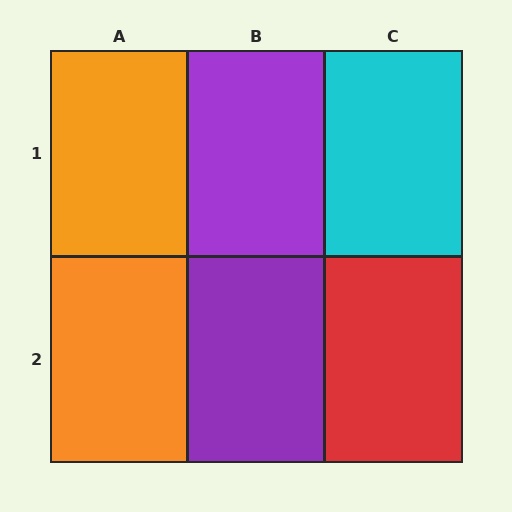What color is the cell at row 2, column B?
Purple.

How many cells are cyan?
1 cell is cyan.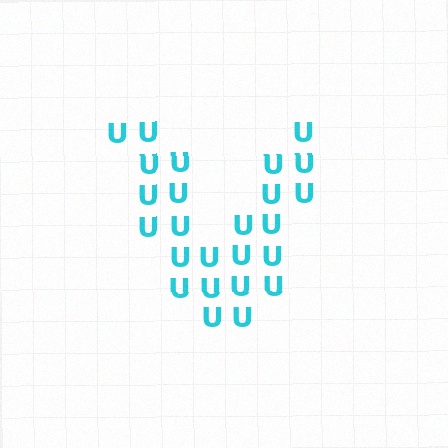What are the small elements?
The small elements are letter U's.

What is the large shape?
The large shape is the letter V.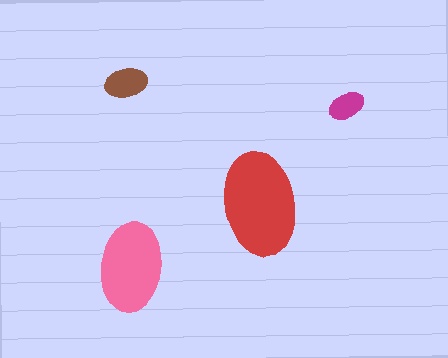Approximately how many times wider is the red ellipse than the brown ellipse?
About 2.5 times wider.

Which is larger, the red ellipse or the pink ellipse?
The red one.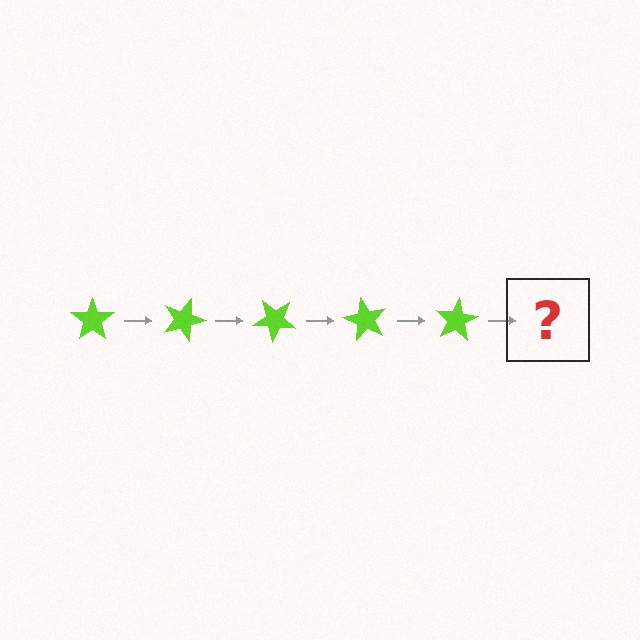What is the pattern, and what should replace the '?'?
The pattern is that the star rotates 20 degrees each step. The '?' should be a lime star rotated 100 degrees.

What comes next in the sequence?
The next element should be a lime star rotated 100 degrees.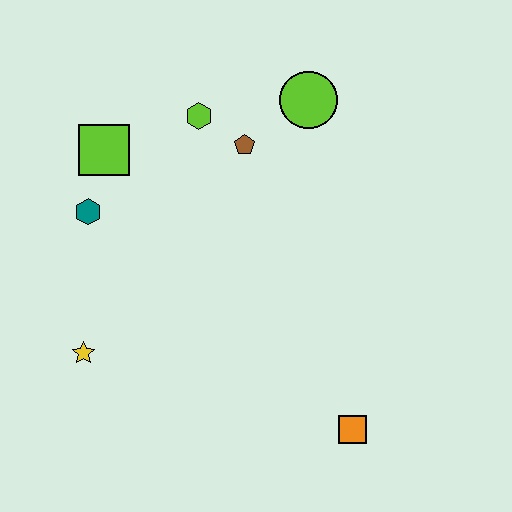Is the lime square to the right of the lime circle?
No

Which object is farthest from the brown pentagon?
The orange square is farthest from the brown pentagon.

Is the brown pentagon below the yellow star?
No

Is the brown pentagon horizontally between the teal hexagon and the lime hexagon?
No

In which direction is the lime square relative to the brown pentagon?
The lime square is to the left of the brown pentagon.